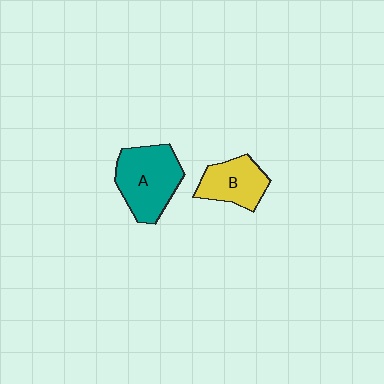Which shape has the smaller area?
Shape B (yellow).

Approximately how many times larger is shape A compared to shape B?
Approximately 1.4 times.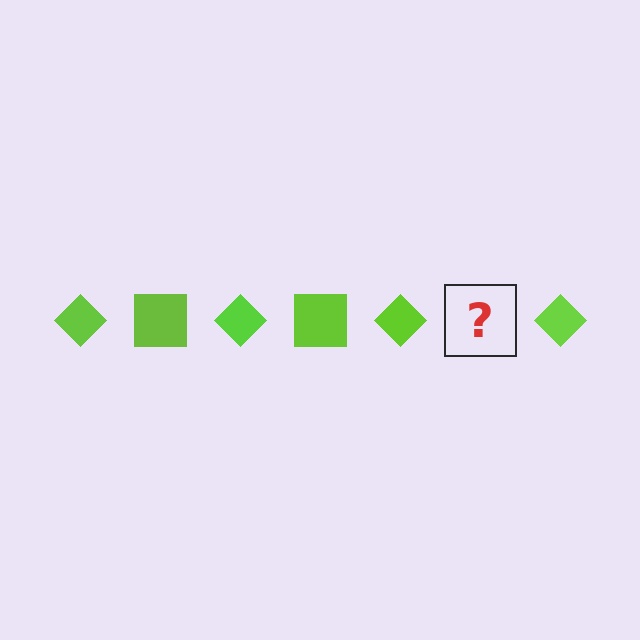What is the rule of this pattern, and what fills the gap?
The rule is that the pattern cycles through diamond, square shapes in lime. The gap should be filled with a lime square.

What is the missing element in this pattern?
The missing element is a lime square.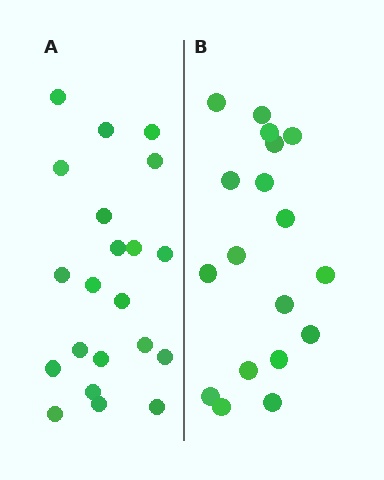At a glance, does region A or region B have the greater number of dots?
Region A (the left region) has more dots.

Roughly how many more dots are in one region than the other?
Region A has just a few more — roughly 2 or 3 more dots than region B.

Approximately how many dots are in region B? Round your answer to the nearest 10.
About 20 dots. (The exact count is 18, which rounds to 20.)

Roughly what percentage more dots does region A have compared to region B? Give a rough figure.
About 15% more.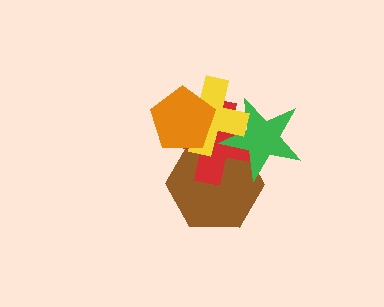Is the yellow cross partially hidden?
Yes, it is partially covered by another shape.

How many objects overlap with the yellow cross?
4 objects overlap with the yellow cross.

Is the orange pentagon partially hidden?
No, no other shape covers it.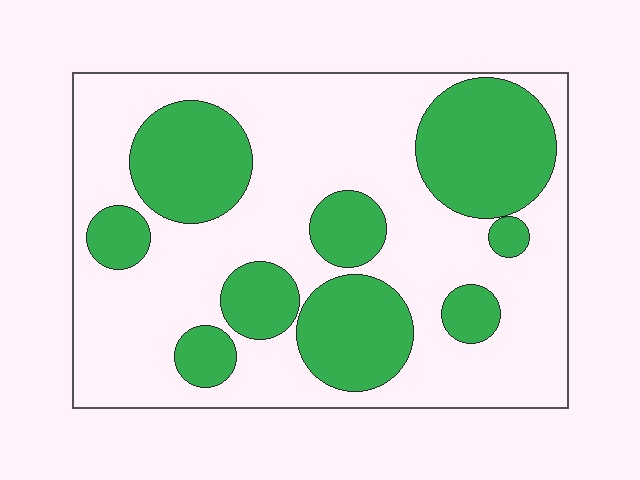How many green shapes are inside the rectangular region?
9.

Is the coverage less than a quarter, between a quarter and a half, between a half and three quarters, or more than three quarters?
Between a quarter and a half.